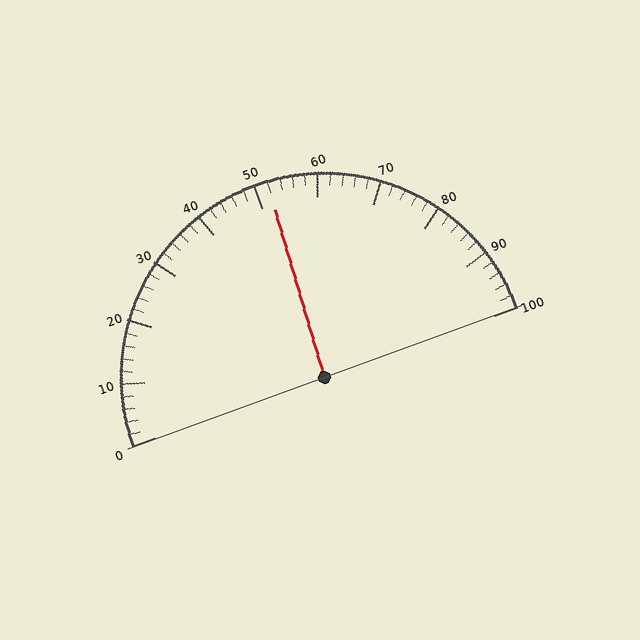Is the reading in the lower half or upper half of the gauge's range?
The reading is in the upper half of the range (0 to 100).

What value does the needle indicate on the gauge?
The needle indicates approximately 52.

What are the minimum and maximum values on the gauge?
The gauge ranges from 0 to 100.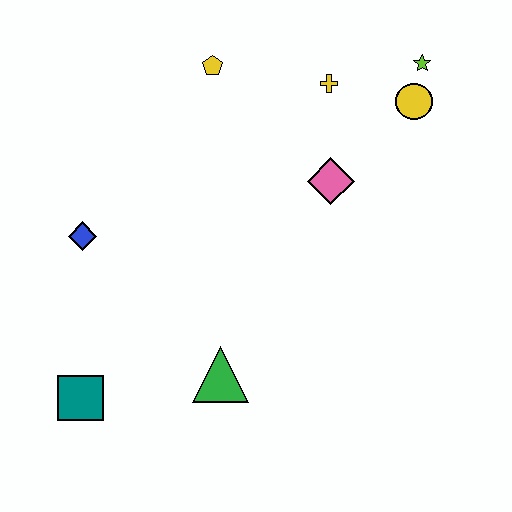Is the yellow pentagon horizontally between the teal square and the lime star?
Yes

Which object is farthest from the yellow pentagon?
The teal square is farthest from the yellow pentagon.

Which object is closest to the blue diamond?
The teal square is closest to the blue diamond.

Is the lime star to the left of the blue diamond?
No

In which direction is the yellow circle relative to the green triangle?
The yellow circle is above the green triangle.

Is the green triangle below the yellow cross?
Yes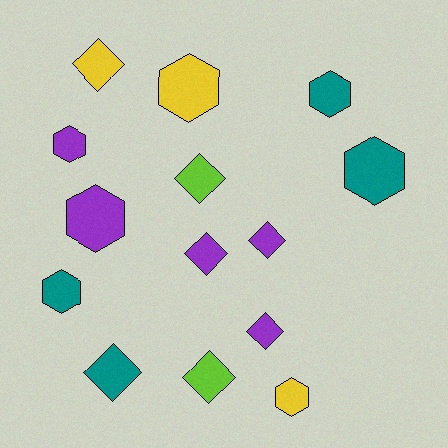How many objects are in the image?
There are 14 objects.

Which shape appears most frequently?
Hexagon, with 7 objects.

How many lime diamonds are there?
There are 2 lime diamonds.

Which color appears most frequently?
Purple, with 5 objects.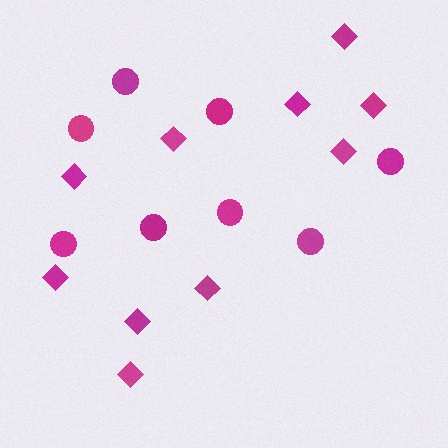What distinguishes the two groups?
There are 2 groups: one group of diamonds (10) and one group of circles (8).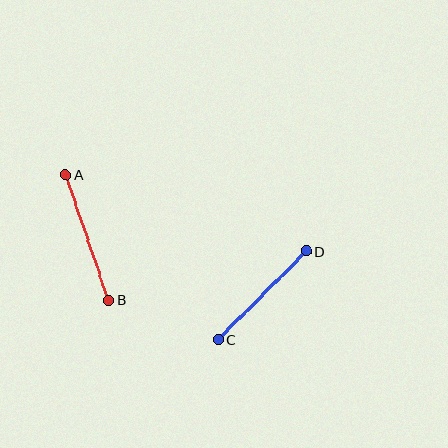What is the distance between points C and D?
The distance is approximately 126 pixels.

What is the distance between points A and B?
The distance is approximately 132 pixels.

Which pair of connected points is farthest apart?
Points A and B are farthest apart.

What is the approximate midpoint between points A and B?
The midpoint is at approximately (87, 237) pixels.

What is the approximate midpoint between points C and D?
The midpoint is at approximately (262, 295) pixels.